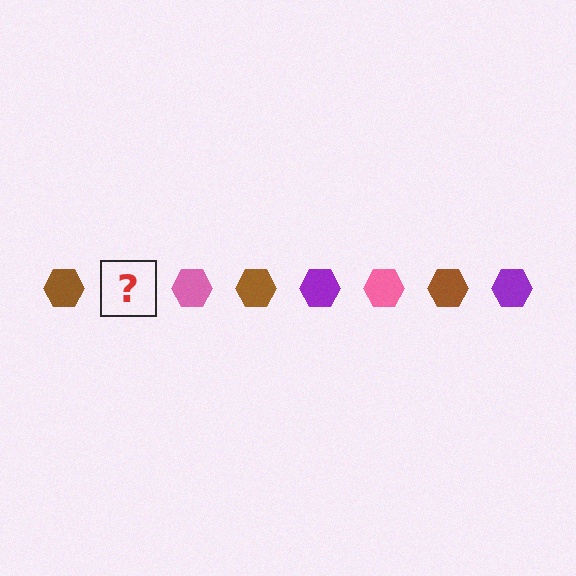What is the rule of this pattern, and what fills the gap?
The rule is that the pattern cycles through brown, purple, pink hexagons. The gap should be filled with a purple hexagon.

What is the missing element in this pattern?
The missing element is a purple hexagon.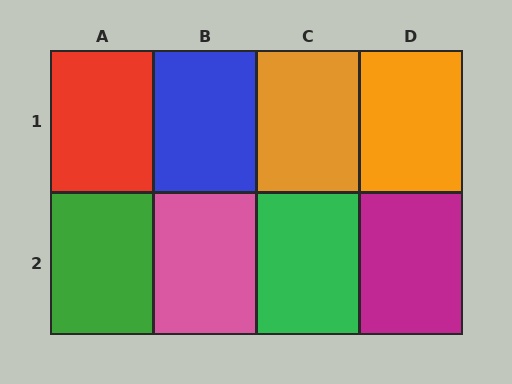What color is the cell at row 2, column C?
Green.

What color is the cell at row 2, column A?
Green.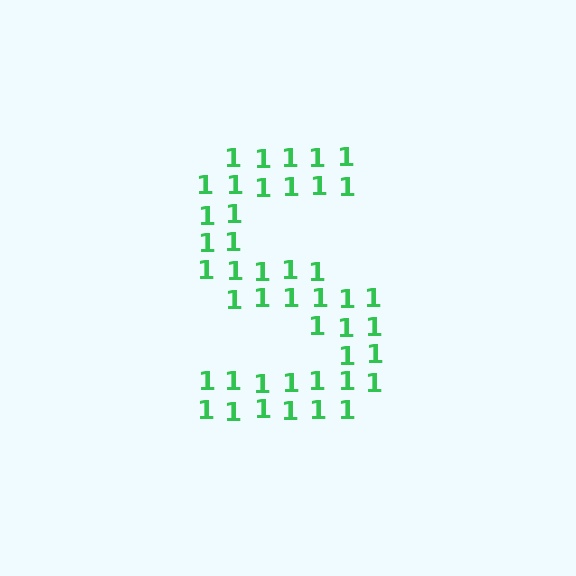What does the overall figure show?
The overall figure shows the letter S.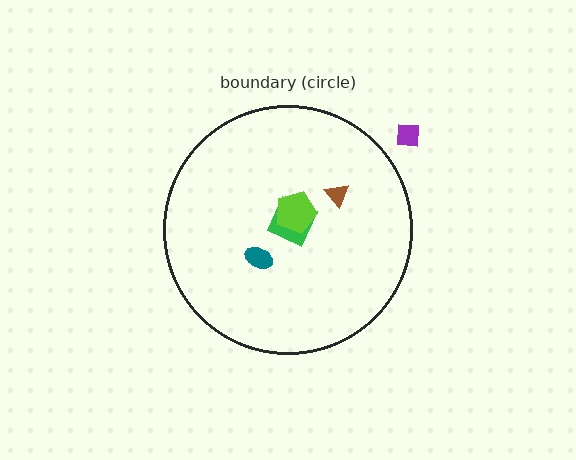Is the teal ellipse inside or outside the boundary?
Inside.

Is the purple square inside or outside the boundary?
Outside.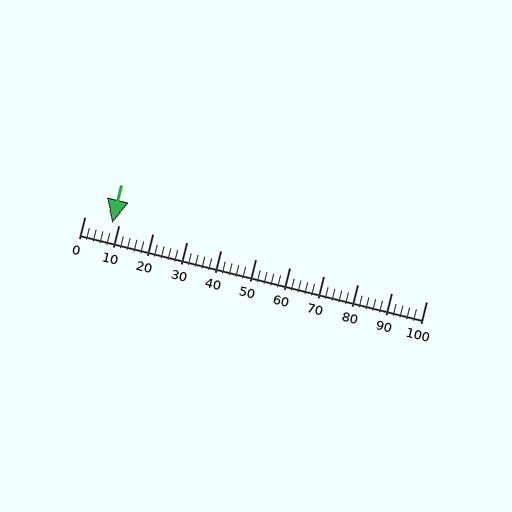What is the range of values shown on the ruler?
The ruler shows values from 0 to 100.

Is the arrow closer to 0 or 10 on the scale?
The arrow is closer to 10.